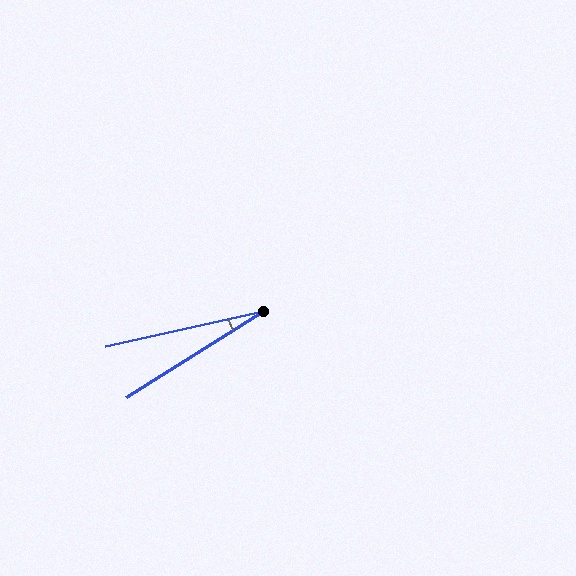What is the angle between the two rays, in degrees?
Approximately 19 degrees.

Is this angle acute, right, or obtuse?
It is acute.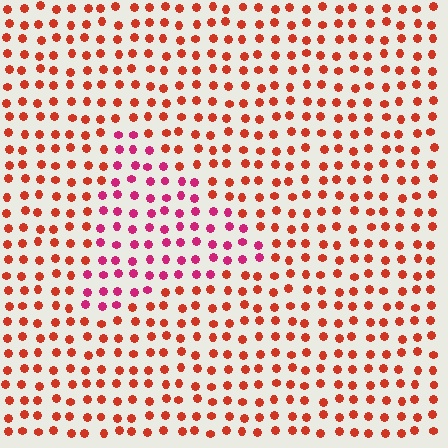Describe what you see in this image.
The image is filled with small red elements in a uniform arrangement. A triangle-shaped region is visible where the elements are tinted to a slightly different hue, forming a subtle color boundary.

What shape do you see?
I see a triangle.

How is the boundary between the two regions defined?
The boundary is defined purely by a slight shift in hue (about 37 degrees). Spacing, size, and orientation are identical on both sides.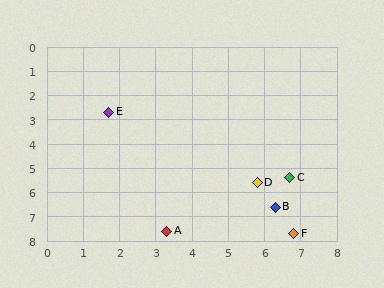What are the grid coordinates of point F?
Point F is at approximately (6.8, 7.7).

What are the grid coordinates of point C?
Point C is at approximately (6.7, 5.4).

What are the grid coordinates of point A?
Point A is at approximately (3.3, 7.6).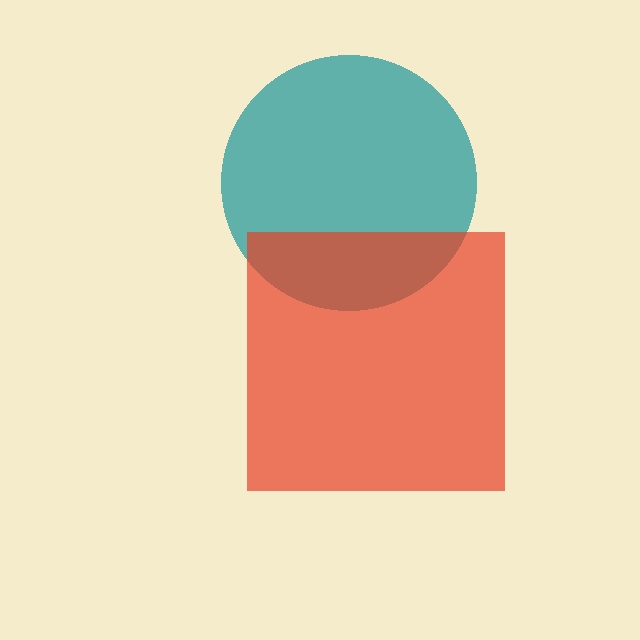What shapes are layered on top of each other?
The layered shapes are: a teal circle, a red square.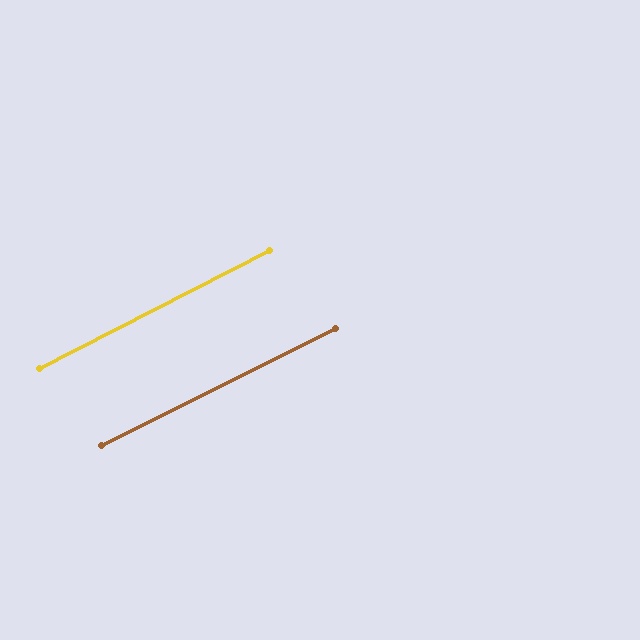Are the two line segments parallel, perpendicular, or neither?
Parallel — their directions differ by only 0.6°.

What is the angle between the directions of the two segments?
Approximately 1 degree.